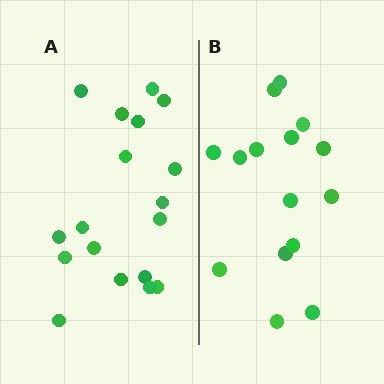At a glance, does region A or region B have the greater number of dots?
Region A (the left region) has more dots.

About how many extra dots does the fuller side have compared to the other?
Region A has just a few more — roughly 2 or 3 more dots than region B.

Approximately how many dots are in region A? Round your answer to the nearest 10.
About 20 dots. (The exact count is 18, which rounds to 20.)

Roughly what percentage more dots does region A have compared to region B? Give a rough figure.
About 20% more.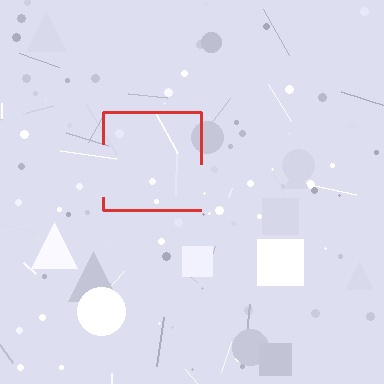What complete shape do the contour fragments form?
The contour fragments form a square.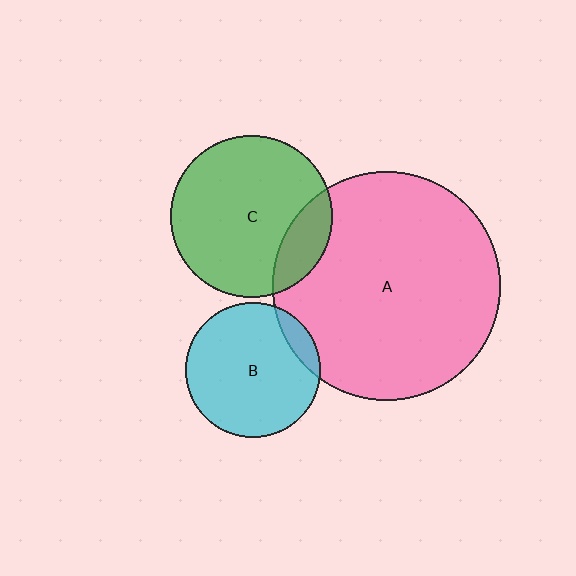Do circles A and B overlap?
Yes.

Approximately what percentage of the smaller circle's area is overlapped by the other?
Approximately 10%.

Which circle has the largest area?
Circle A (pink).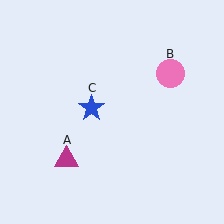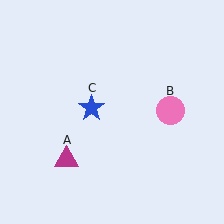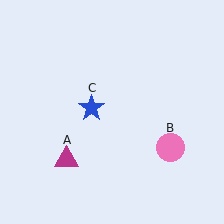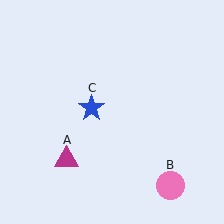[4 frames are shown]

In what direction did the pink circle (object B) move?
The pink circle (object B) moved down.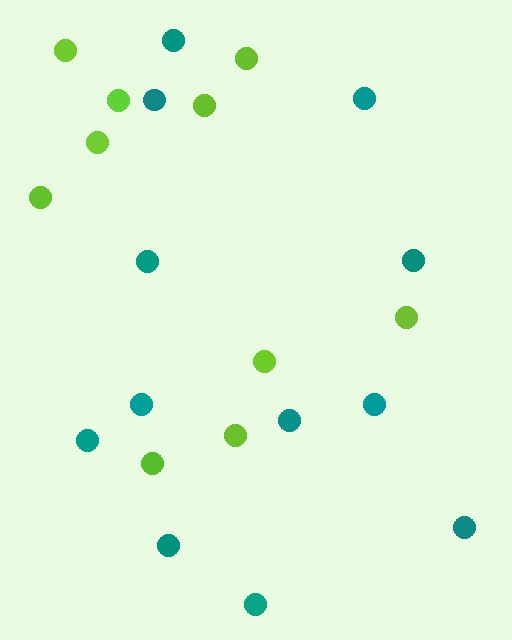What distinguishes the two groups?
There are 2 groups: one group of teal circles (12) and one group of lime circles (10).